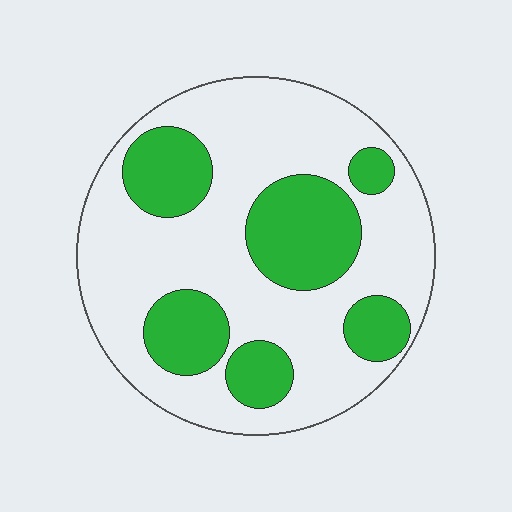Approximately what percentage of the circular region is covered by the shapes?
Approximately 30%.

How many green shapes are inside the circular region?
6.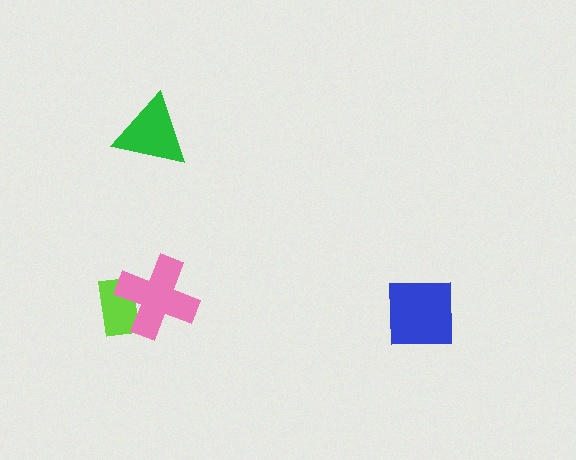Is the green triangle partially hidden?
No, no other shape covers it.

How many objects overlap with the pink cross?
1 object overlaps with the pink cross.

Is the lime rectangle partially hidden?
Yes, it is partially covered by another shape.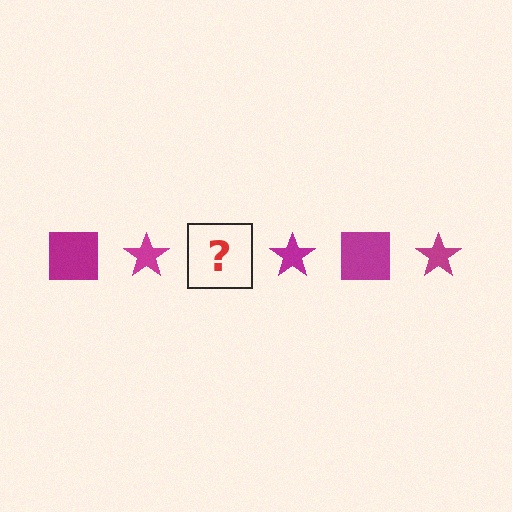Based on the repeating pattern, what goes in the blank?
The blank should be a magenta square.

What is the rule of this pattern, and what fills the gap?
The rule is that the pattern cycles through square, star shapes in magenta. The gap should be filled with a magenta square.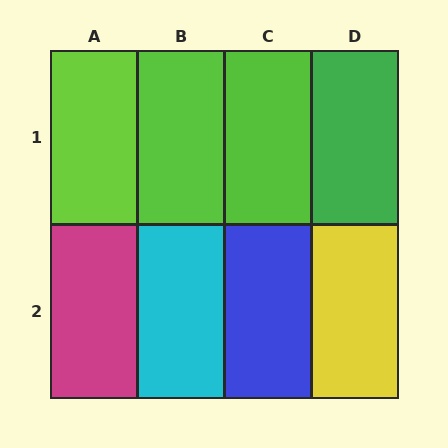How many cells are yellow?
1 cell is yellow.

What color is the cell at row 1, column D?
Green.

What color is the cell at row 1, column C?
Lime.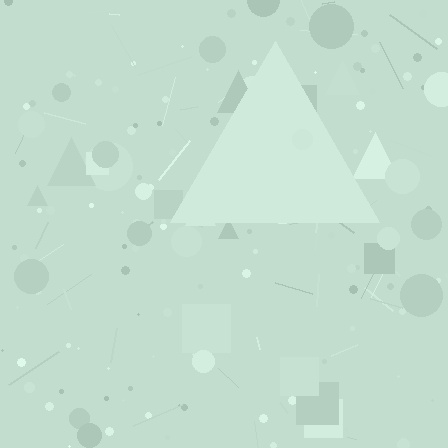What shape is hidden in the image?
A triangle is hidden in the image.